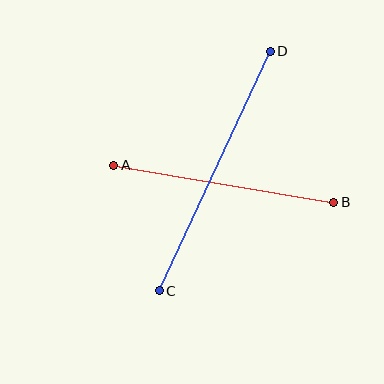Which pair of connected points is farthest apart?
Points C and D are farthest apart.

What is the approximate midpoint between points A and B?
The midpoint is at approximately (224, 184) pixels.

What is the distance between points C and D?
The distance is approximately 264 pixels.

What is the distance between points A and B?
The distance is approximately 223 pixels.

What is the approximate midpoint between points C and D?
The midpoint is at approximately (215, 171) pixels.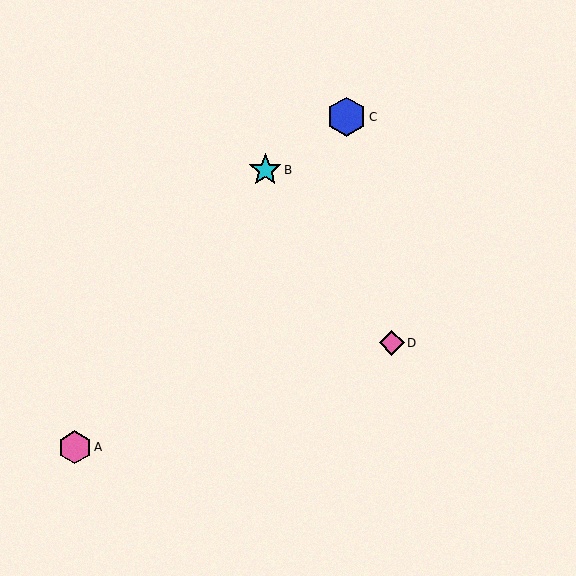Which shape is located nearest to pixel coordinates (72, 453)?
The pink hexagon (labeled A) at (75, 447) is nearest to that location.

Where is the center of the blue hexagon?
The center of the blue hexagon is at (346, 117).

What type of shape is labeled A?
Shape A is a pink hexagon.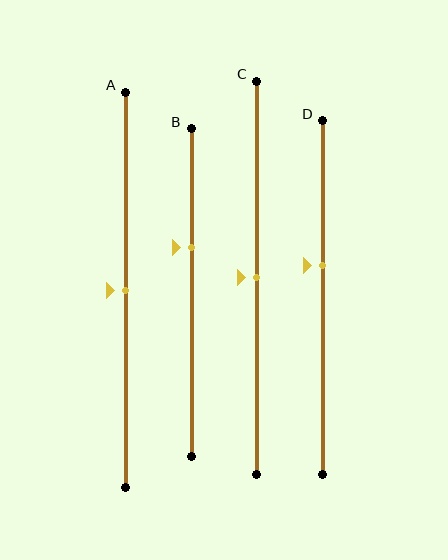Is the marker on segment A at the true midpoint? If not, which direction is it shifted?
Yes, the marker on segment A is at the true midpoint.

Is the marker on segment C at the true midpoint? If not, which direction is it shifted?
Yes, the marker on segment C is at the true midpoint.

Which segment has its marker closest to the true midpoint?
Segment A has its marker closest to the true midpoint.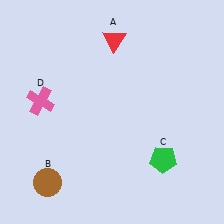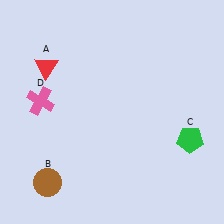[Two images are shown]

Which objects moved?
The objects that moved are: the red triangle (A), the green pentagon (C).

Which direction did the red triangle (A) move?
The red triangle (A) moved left.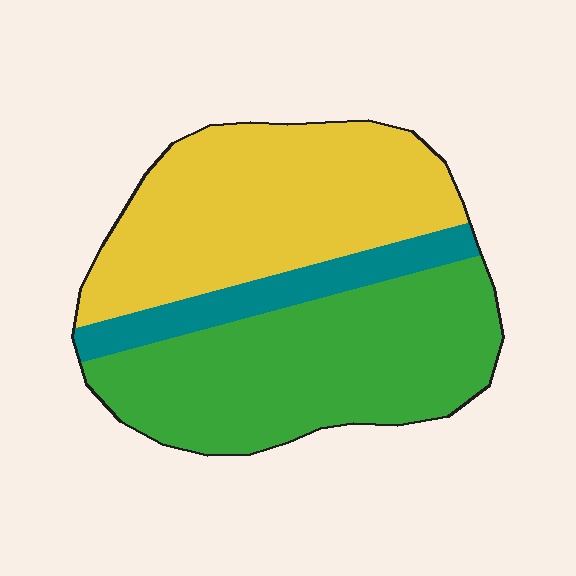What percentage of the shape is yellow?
Yellow covers roughly 45% of the shape.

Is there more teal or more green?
Green.